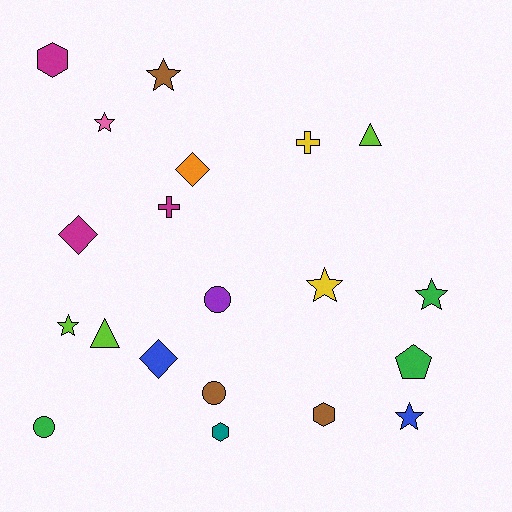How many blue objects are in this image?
There are 2 blue objects.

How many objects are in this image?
There are 20 objects.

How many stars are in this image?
There are 6 stars.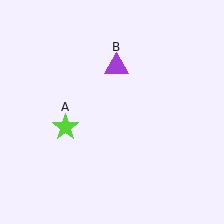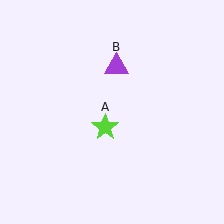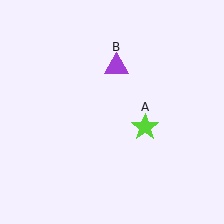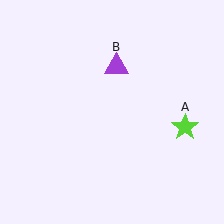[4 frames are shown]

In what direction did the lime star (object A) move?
The lime star (object A) moved right.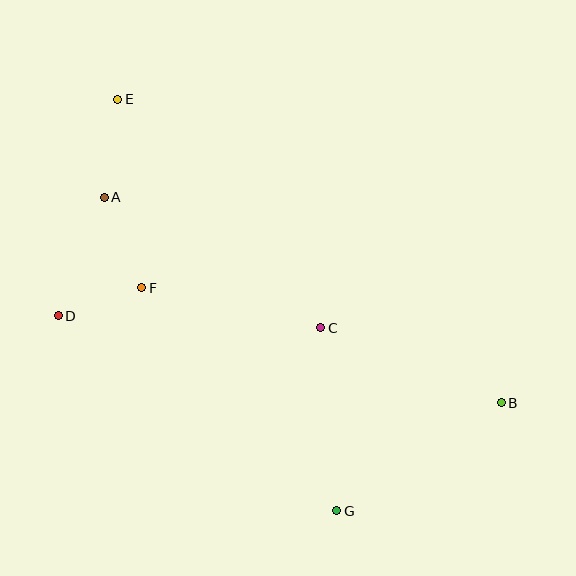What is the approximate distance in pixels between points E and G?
The distance between E and G is approximately 467 pixels.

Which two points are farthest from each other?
Points B and E are farthest from each other.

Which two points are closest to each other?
Points D and F are closest to each other.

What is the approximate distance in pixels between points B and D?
The distance between B and D is approximately 451 pixels.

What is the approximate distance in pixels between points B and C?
The distance between B and C is approximately 195 pixels.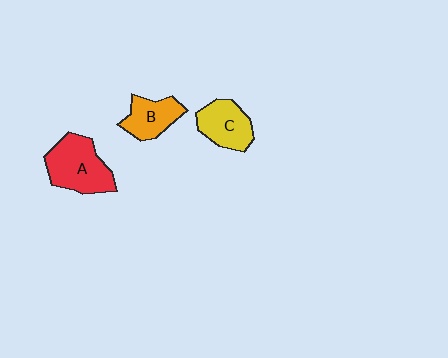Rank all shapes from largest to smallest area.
From largest to smallest: A (red), C (yellow), B (orange).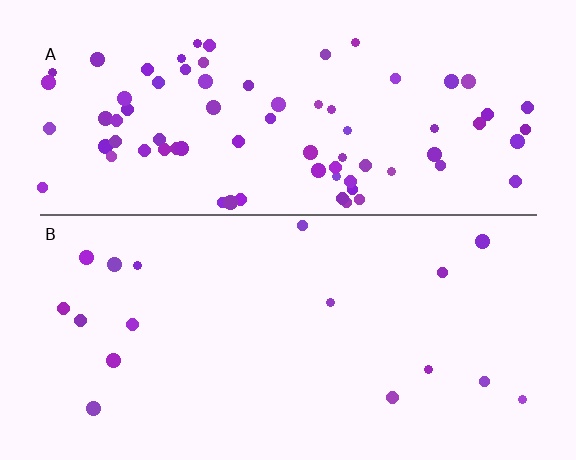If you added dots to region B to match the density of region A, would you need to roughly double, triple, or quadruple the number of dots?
Approximately quadruple.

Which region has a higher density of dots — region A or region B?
A (the top).